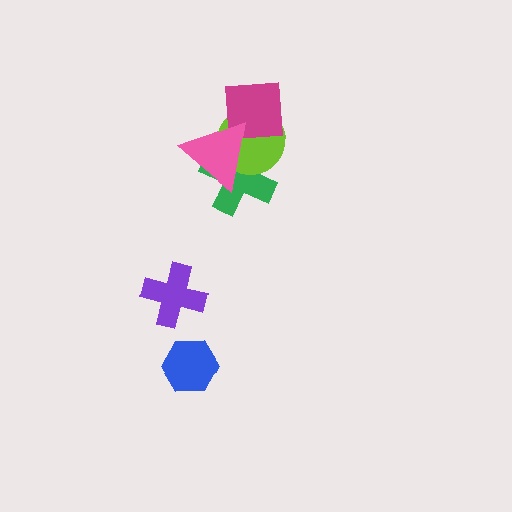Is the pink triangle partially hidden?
No, no other shape covers it.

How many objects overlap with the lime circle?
3 objects overlap with the lime circle.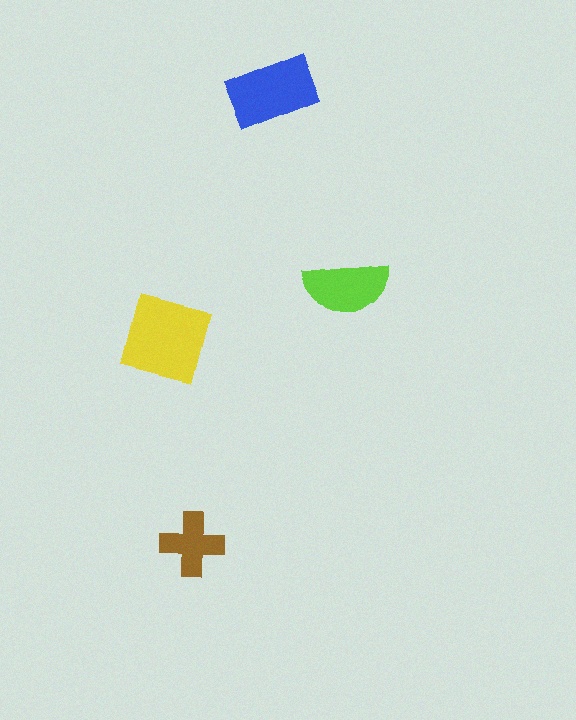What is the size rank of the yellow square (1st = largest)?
1st.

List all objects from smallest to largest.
The brown cross, the lime semicircle, the blue rectangle, the yellow square.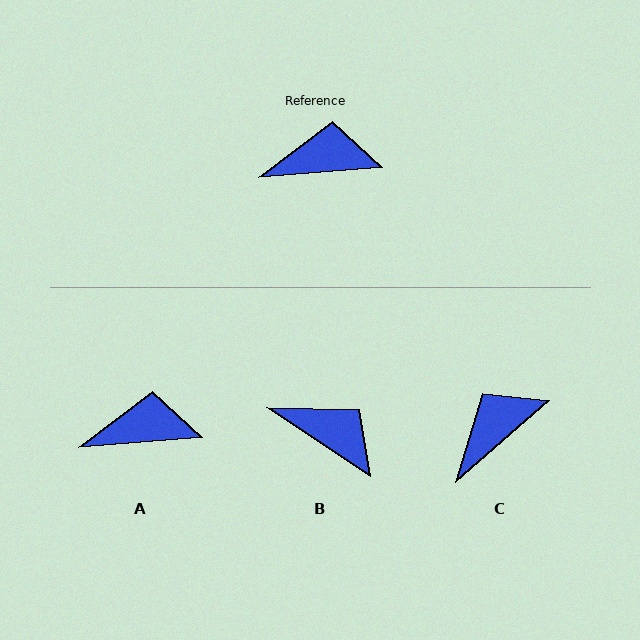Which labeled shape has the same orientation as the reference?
A.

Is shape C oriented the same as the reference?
No, it is off by about 36 degrees.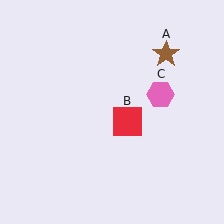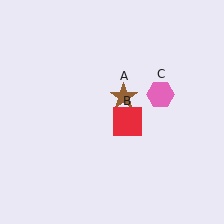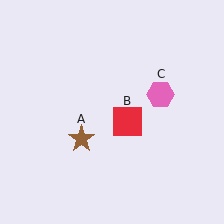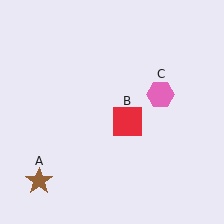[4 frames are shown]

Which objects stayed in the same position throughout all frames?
Red square (object B) and pink hexagon (object C) remained stationary.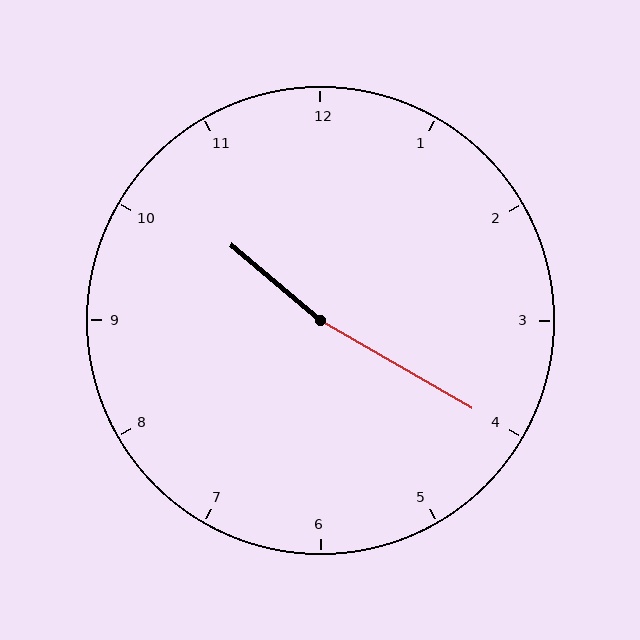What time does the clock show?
10:20.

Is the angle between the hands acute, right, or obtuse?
It is obtuse.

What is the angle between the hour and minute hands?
Approximately 170 degrees.